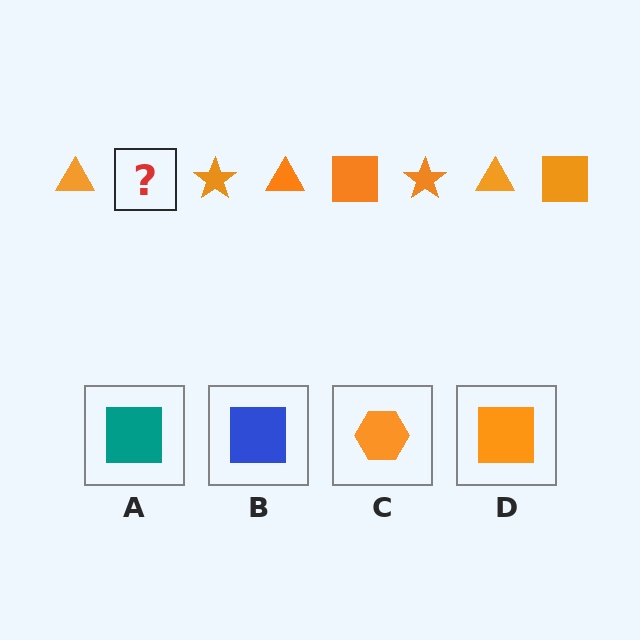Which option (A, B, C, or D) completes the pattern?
D.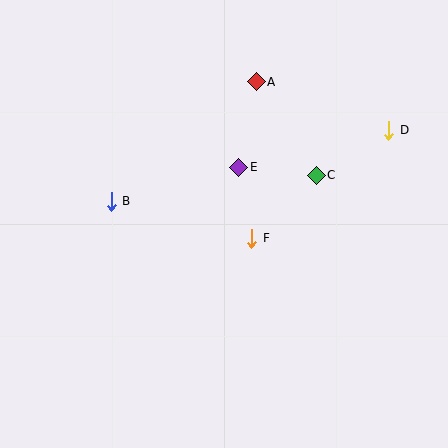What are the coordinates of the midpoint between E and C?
The midpoint between E and C is at (278, 171).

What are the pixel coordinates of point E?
Point E is at (239, 167).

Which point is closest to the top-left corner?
Point B is closest to the top-left corner.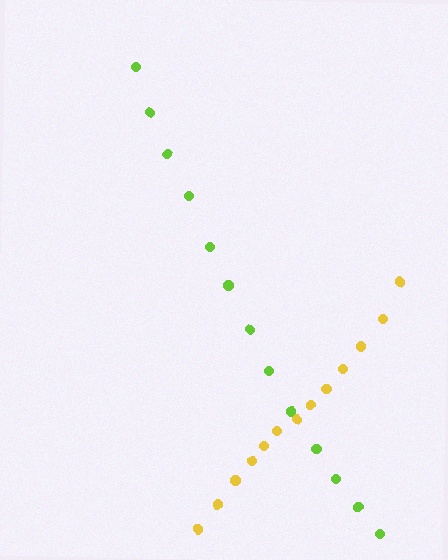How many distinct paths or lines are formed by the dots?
There are 2 distinct paths.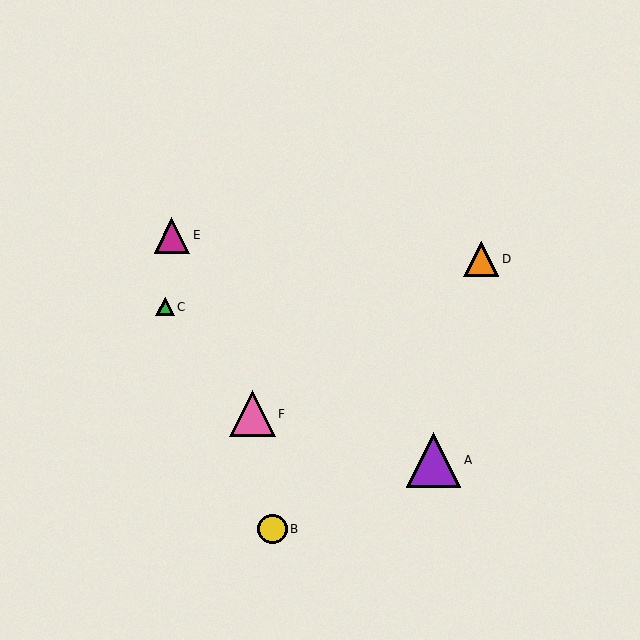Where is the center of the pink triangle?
The center of the pink triangle is at (252, 414).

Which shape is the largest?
The purple triangle (labeled A) is the largest.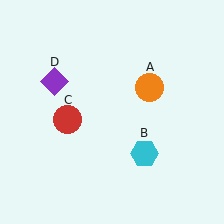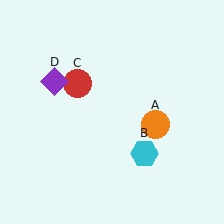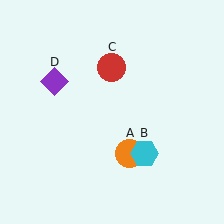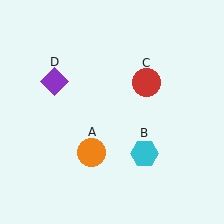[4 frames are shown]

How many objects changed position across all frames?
2 objects changed position: orange circle (object A), red circle (object C).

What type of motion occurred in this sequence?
The orange circle (object A), red circle (object C) rotated clockwise around the center of the scene.